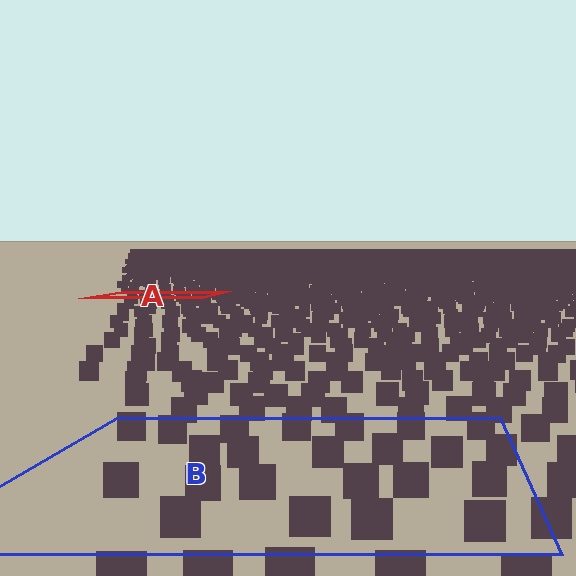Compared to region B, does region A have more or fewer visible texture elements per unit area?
Region A has more texture elements per unit area — they are packed more densely because it is farther away.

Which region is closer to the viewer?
Region B is closer. The texture elements there are larger and more spread out.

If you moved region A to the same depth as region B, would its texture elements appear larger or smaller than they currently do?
They would appear larger. At a closer depth, the same texture elements are projected at a bigger on-screen size.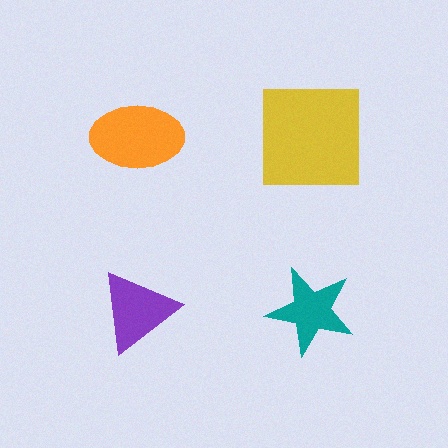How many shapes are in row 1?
2 shapes.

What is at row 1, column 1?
An orange ellipse.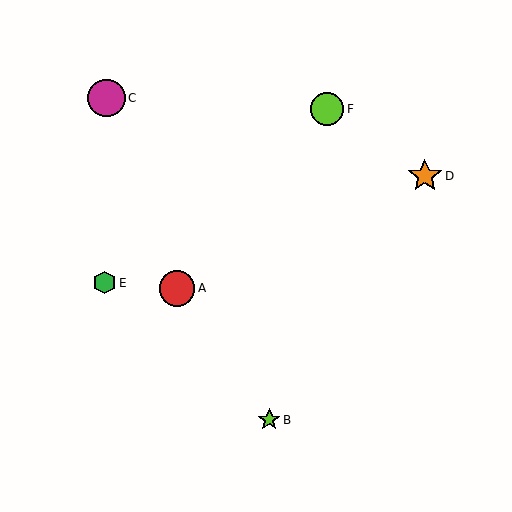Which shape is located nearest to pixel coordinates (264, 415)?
The lime star (labeled B) at (269, 420) is nearest to that location.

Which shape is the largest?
The magenta circle (labeled C) is the largest.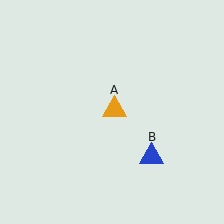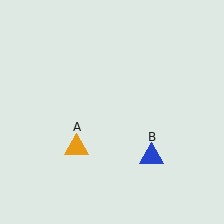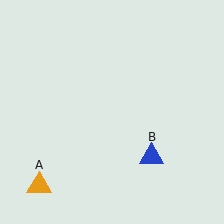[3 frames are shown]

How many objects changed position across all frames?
1 object changed position: orange triangle (object A).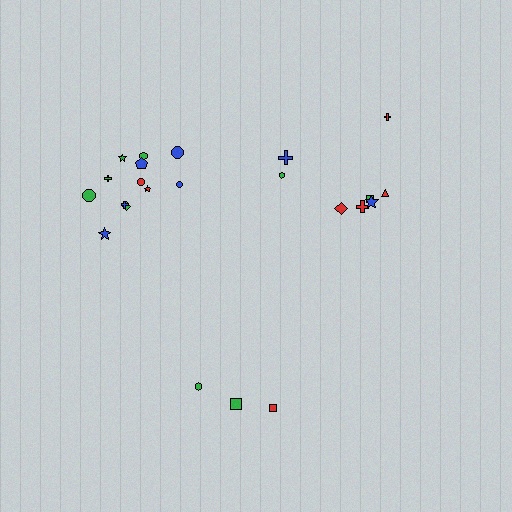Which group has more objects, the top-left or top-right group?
The top-left group.